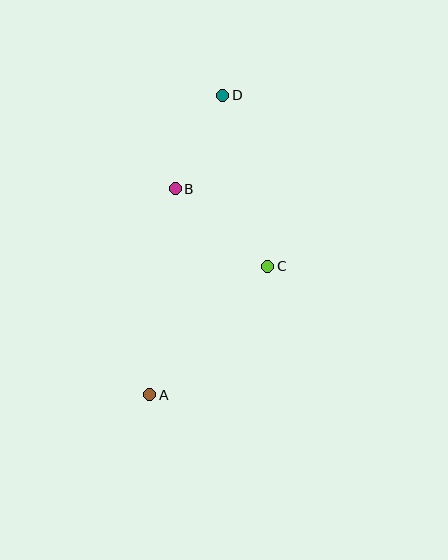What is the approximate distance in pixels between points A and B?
The distance between A and B is approximately 208 pixels.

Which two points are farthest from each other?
Points A and D are farthest from each other.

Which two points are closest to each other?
Points B and D are closest to each other.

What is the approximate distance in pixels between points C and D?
The distance between C and D is approximately 177 pixels.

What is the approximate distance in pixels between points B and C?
The distance between B and C is approximately 121 pixels.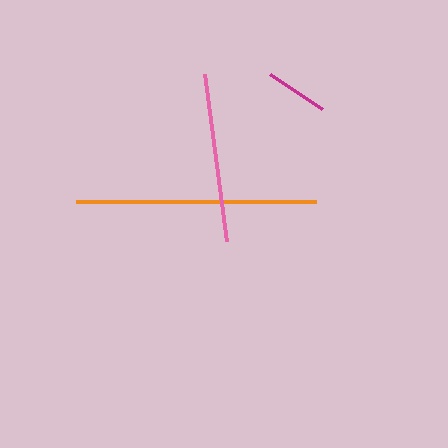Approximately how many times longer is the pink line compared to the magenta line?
The pink line is approximately 2.7 times the length of the magenta line.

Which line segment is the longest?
The orange line is the longest at approximately 240 pixels.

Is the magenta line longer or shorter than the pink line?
The pink line is longer than the magenta line.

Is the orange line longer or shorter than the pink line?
The orange line is longer than the pink line.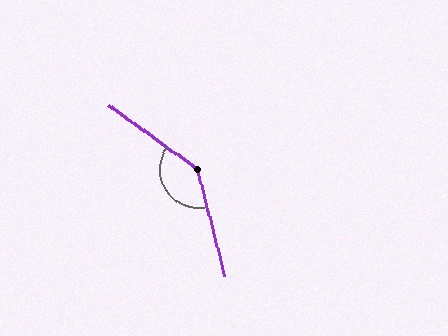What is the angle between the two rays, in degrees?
Approximately 140 degrees.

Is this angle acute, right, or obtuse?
It is obtuse.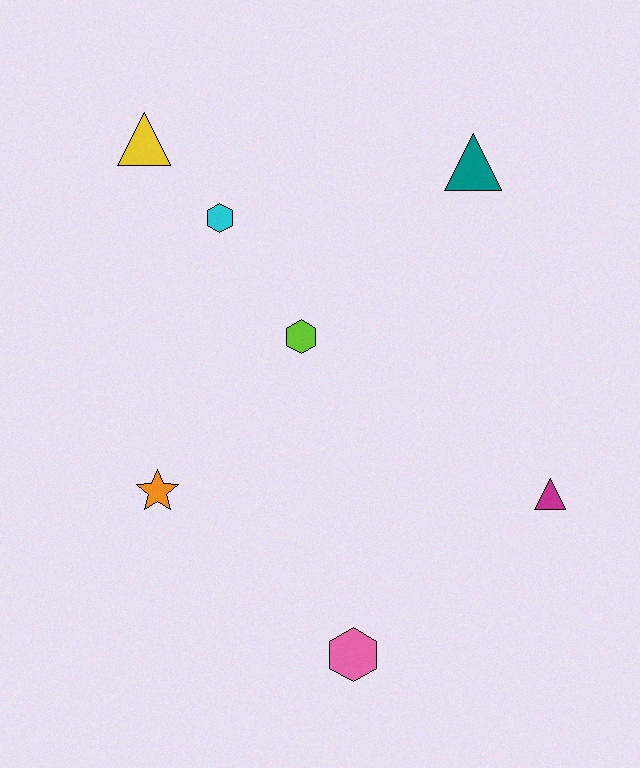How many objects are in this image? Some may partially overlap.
There are 7 objects.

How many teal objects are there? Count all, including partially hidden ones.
There is 1 teal object.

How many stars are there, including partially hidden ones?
There is 1 star.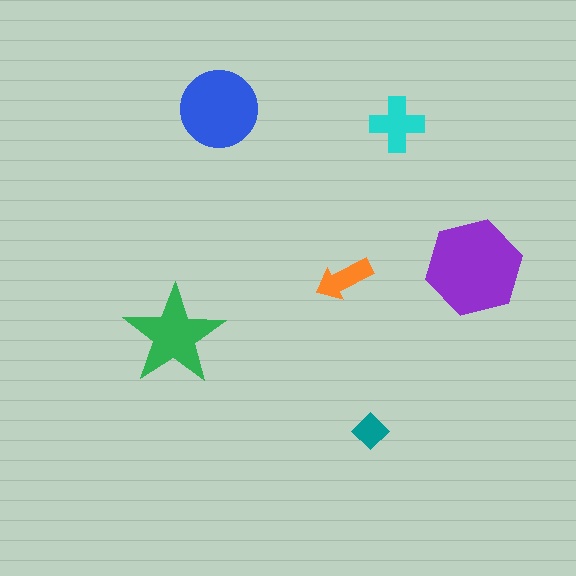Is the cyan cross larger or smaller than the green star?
Smaller.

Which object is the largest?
The purple hexagon.